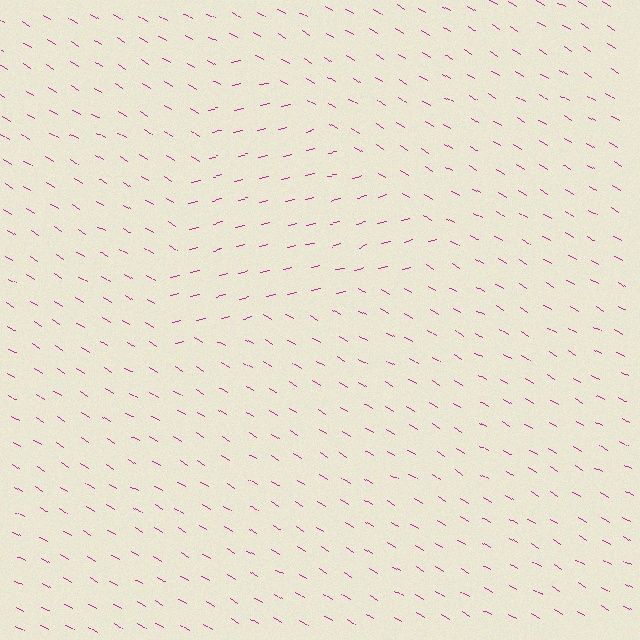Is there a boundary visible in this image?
Yes, there is a texture boundary formed by a change in line orientation.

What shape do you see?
I see a triangle.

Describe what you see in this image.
The image is filled with small magenta line segments. A triangle region in the image has lines oriented differently from the surrounding lines, creating a visible texture boundary.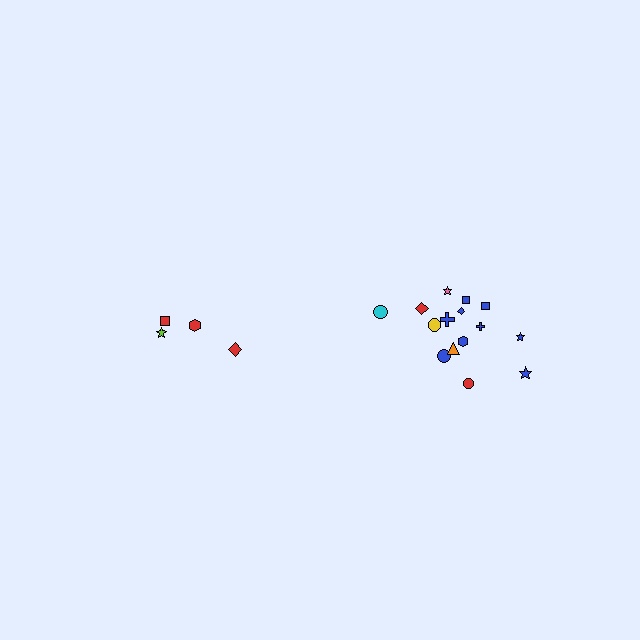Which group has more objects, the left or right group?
The right group.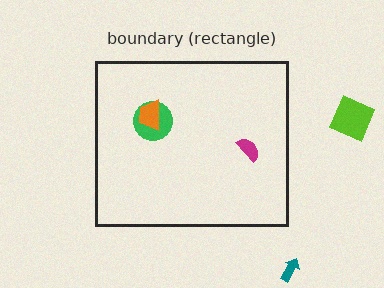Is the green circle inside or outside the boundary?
Inside.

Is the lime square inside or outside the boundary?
Outside.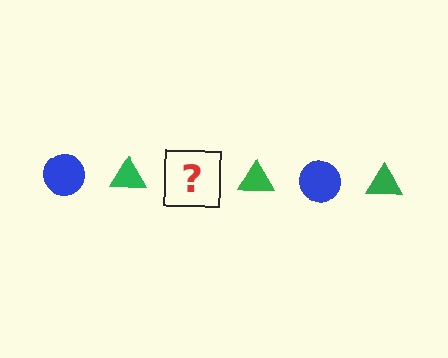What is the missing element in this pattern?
The missing element is a blue circle.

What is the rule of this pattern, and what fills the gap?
The rule is that the pattern alternates between blue circle and green triangle. The gap should be filled with a blue circle.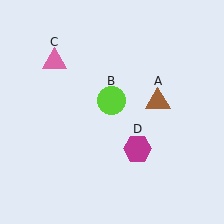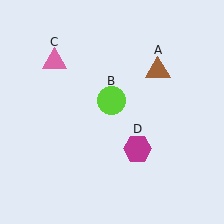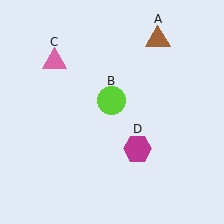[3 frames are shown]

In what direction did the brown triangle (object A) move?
The brown triangle (object A) moved up.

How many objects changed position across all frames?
1 object changed position: brown triangle (object A).